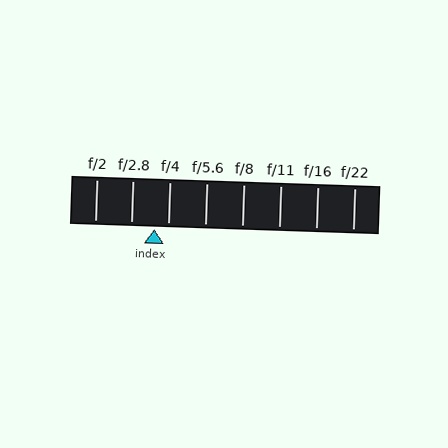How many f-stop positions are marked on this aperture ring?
There are 8 f-stop positions marked.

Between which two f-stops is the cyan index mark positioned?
The index mark is between f/2.8 and f/4.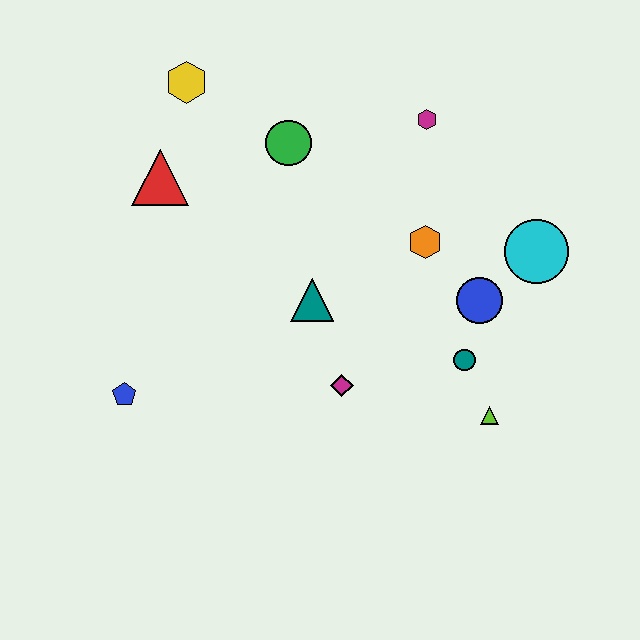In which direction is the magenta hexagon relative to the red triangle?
The magenta hexagon is to the right of the red triangle.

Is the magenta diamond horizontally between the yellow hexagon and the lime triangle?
Yes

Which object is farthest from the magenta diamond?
The yellow hexagon is farthest from the magenta diamond.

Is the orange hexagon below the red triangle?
Yes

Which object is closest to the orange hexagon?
The blue circle is closest to the orange hexagon.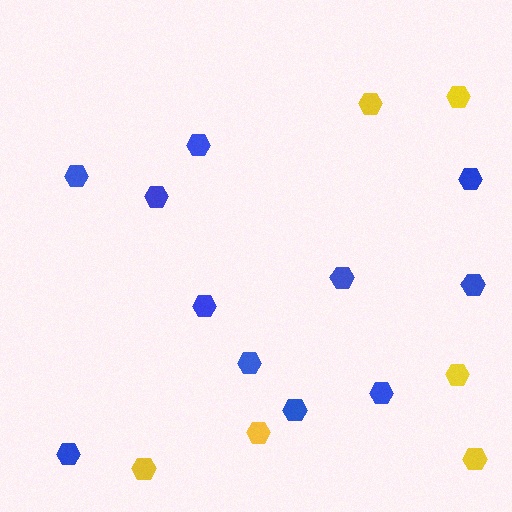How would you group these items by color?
There are 2 groups: one group of blue hexagons (11) and one group of yellow hexagons (6).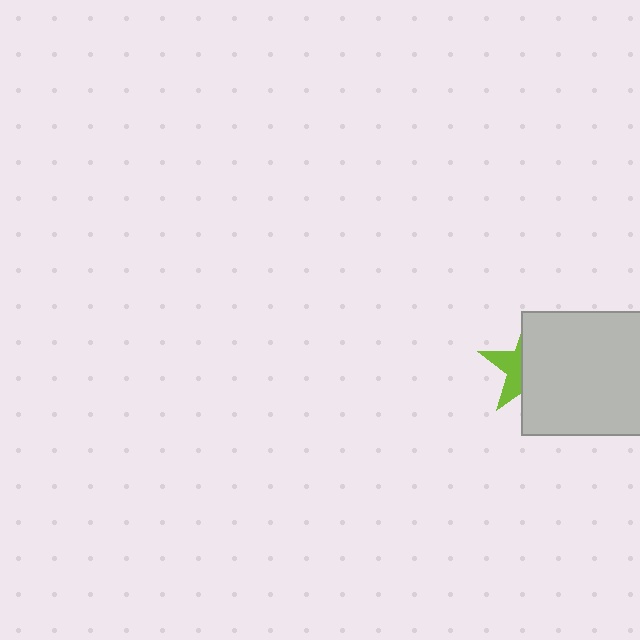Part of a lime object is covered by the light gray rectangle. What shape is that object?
It is a star.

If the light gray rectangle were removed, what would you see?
You would see the complete lime star.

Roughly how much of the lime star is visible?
A small part of it is visible (roughly 37%).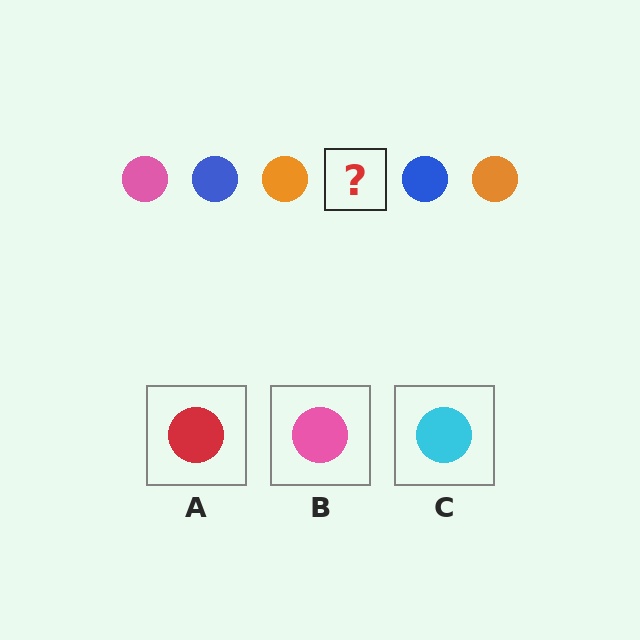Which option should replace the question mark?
Option B.